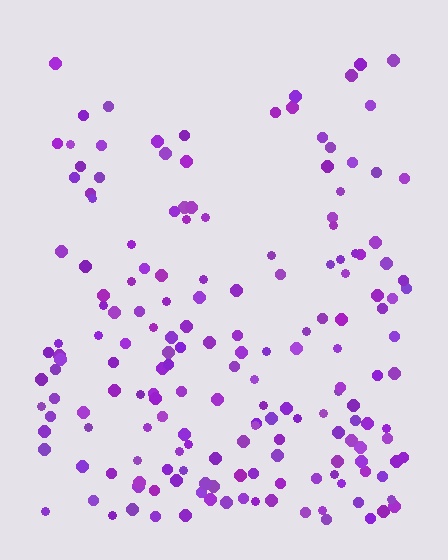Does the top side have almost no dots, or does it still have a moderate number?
Still a moderate number, just noticeably fewer than the bottom.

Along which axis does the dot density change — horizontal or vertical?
Vertical.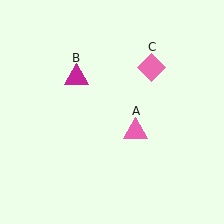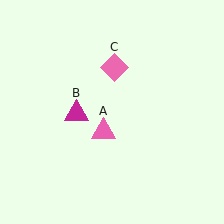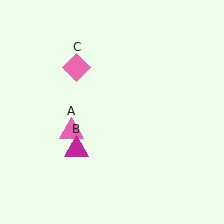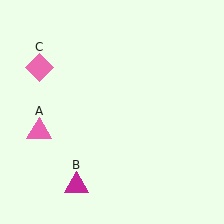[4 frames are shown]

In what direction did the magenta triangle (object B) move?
The magenta triangle (object B) moved down.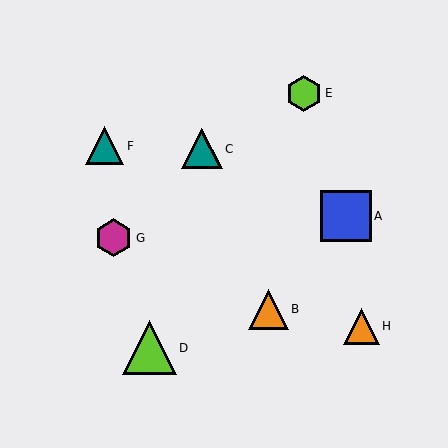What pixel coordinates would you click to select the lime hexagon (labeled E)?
Click at (304, 93) to select the lime hexagon E.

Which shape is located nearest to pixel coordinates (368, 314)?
The orange triangle (labeled H) at (362, 326) is nearest to that location.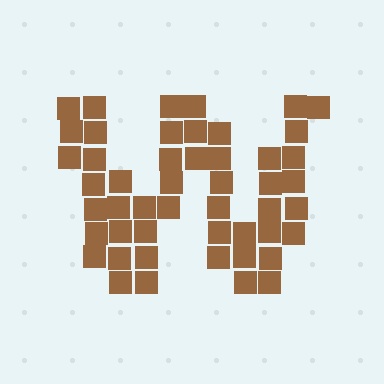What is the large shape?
The large shape is the letter W.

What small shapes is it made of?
It is made of small squares.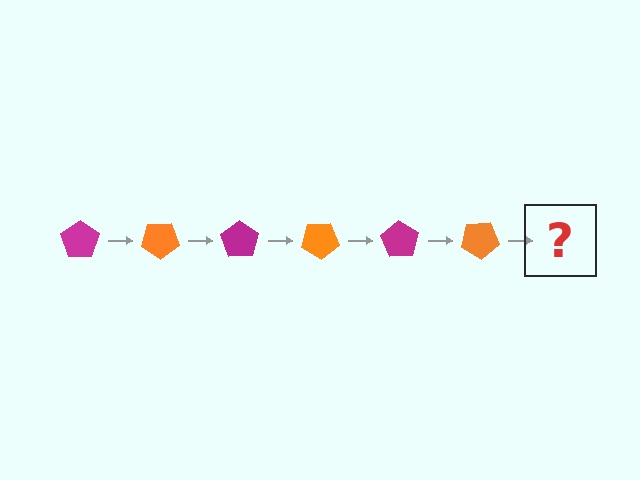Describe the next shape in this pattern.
It should be a magenta pentagon, rotated 210 degrees from the start.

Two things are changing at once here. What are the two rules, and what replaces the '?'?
The two rules are that it rotates 35 degrees each step and the color cycles through magenta and orange. The '?' should be a magenta pentagon, rotated 210 degrees from the start.